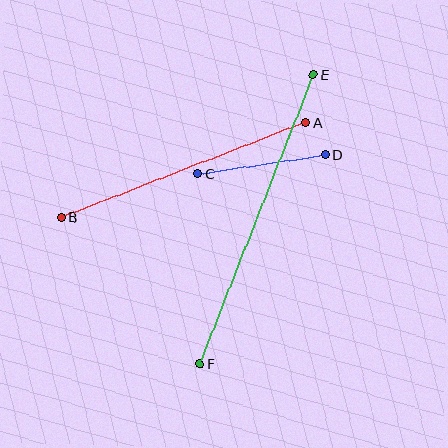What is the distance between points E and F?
The distance is approximately 310 pixels.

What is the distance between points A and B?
The distance is approximately 262 pixels.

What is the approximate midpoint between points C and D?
The midpoint is at approximately (261, 164) pixels.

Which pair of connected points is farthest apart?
Points E and F are farthest apart.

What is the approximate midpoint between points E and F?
The midpoint is at approximately (256, 219) pixels.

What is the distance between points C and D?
The distance is approximately 128 pixels.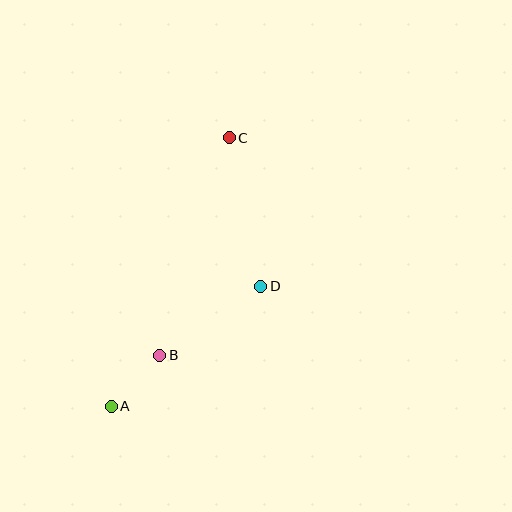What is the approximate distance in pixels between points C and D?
The distance between C and D is approximately 152 pixels.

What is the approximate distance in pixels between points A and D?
The distance between A and D is approximately 192 pixels.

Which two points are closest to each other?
Points A and B are closest to each other.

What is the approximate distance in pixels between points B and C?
The distance between B and C is approximately 228 pixels.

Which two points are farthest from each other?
Points A and C are farthest from each other.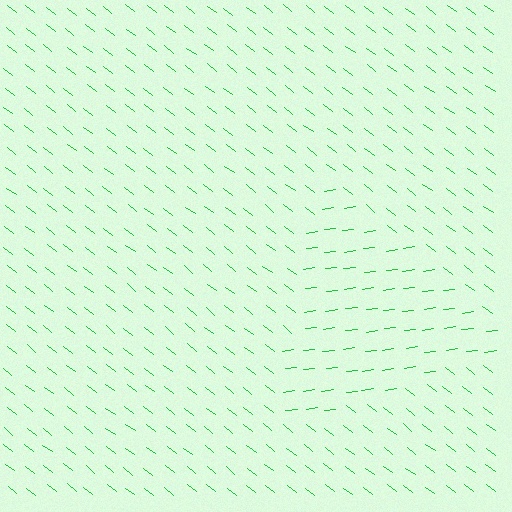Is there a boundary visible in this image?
Yes, there is a texture boundary formed by a change in line orientation.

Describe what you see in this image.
The image is filled with small green line segments. A triangle region in the image has lines oriented differently from the surrounding lines, creating a visible texture boundary.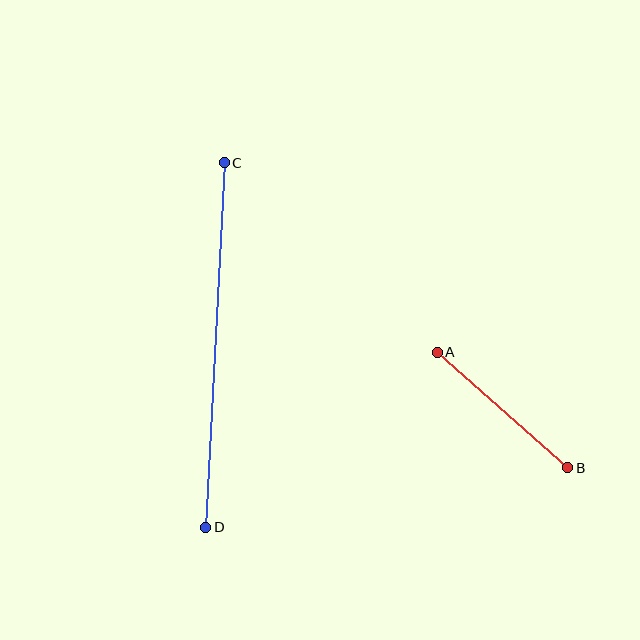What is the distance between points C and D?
The distance is approximately 365 pixels.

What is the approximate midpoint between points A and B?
The midpoint is at approximately (502, 410) pixels.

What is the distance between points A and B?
The distance is approximately 175 pixels.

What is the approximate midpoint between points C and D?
The midpoint is at approximately (215, 345) pixels.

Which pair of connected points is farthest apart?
Points C and D are farthest apart.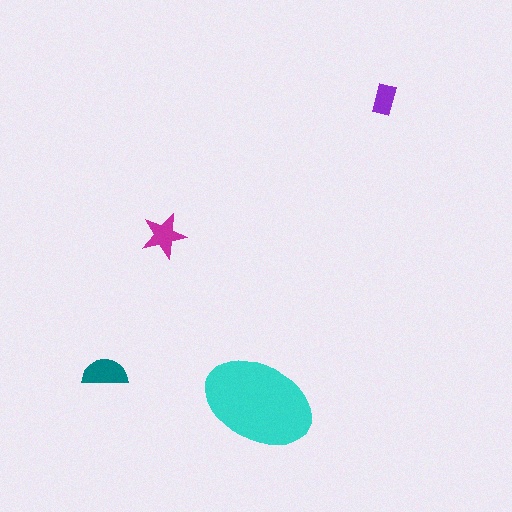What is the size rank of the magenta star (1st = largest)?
3rd.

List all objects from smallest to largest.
The purple rectangle, the magenta star, the teal semicircle, the cyan ellipse.